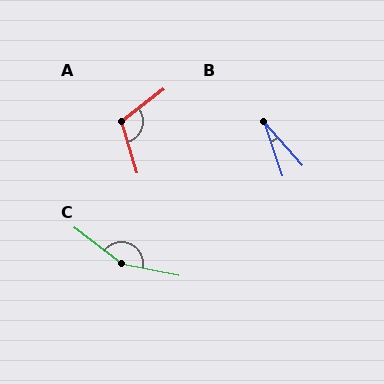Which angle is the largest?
C, at approximately 154 degrees.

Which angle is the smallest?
B, at approximately 22 degrees.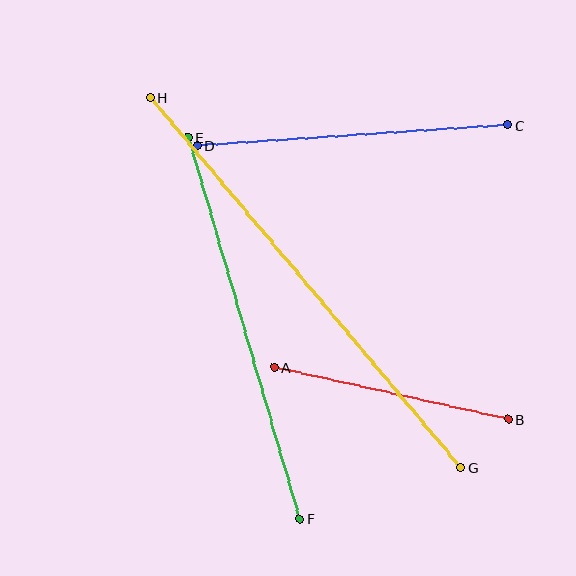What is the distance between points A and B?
The distance is approximately 239 pixels.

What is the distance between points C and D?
The distance is approximately 311 pixels.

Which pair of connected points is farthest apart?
Points G and H are farthest apart.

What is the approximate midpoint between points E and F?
The midpoint is at approximately (244, 328) pixels.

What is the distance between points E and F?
The distance is approximately 398 pixels.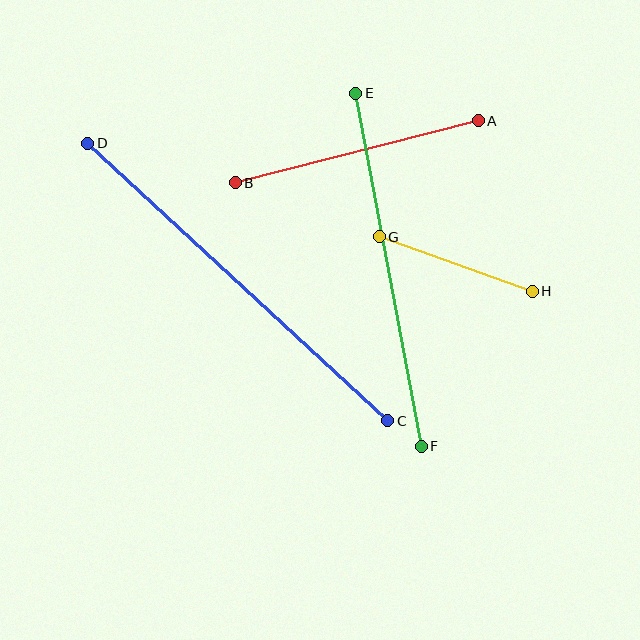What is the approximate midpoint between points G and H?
The midpoint is at approximately (456, 264) pixels.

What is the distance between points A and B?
The distance is approximately 251 pixels.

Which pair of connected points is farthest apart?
Points C and D are farthest apart.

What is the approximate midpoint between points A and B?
The midpoint is at approximately (357, 152) pixels.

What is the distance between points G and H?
The distance is approximately 163 pixels.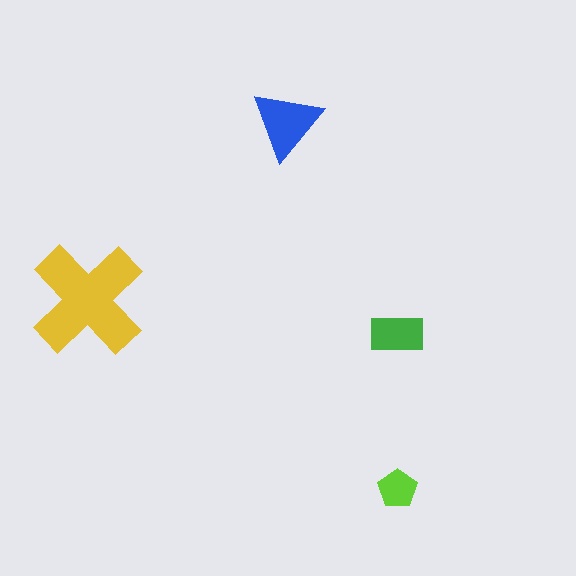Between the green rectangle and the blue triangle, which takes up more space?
The blue triangle.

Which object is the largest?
The yellow cross.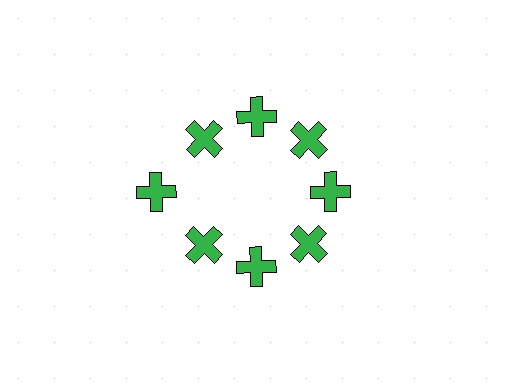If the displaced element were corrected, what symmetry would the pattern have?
It would have 8-fold rotational symmetry — the pattern would map onto itself every 45 degrees.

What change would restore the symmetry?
The symmetry would be restored by moving it inward, back onto the ring so that all 8 crosses sit at equal angles and equal distance from the center.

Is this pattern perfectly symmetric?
No. The 8 green crosses are arranged in a ring, but one element near the 9 o'clock position is pushed outward from the center, breaking the 8-fold rotational symmetry.